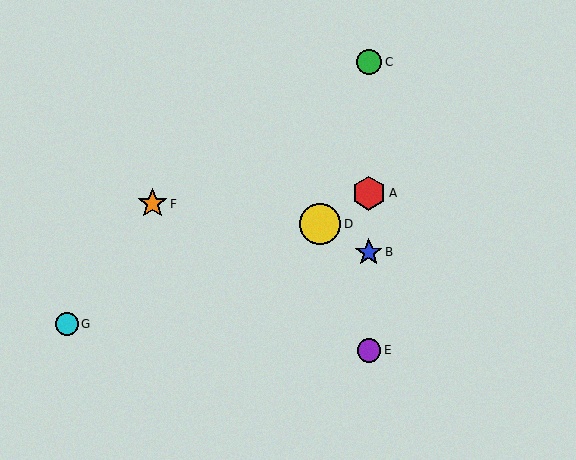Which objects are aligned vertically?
Objects A, B, C, E are aligned vertically.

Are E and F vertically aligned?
No, E is at x≈369 and F is at x≈152.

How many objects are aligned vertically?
4 objects (A, B, C, E) are aligned vertically.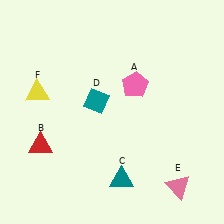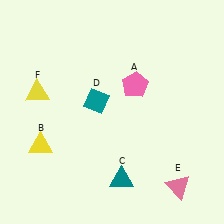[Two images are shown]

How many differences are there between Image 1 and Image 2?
There is 1 difference between the two images.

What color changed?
The triangle (B) changed from red in Image 1 to yellow in Image 2.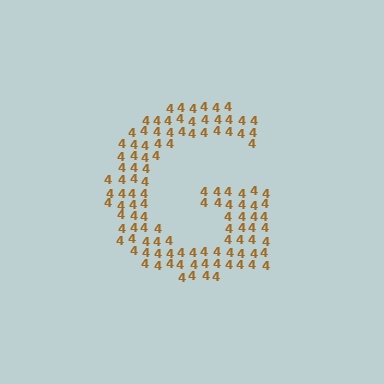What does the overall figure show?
The overall figure shows the letter G.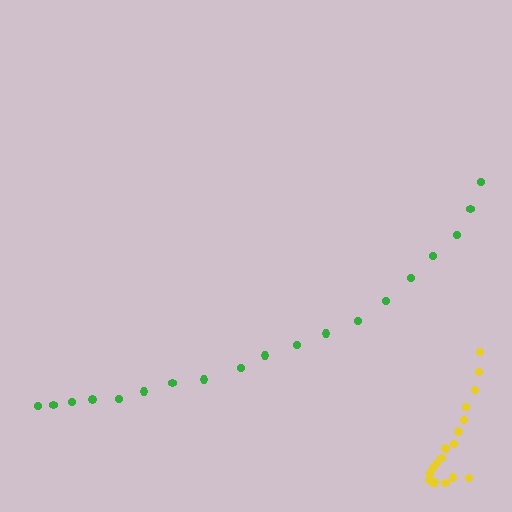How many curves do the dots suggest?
There are 2 distinct paths.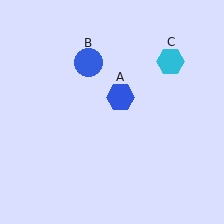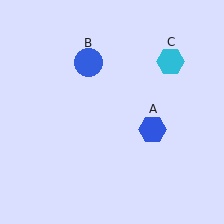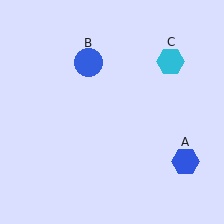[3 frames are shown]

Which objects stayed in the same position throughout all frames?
Blue circle (object B) and cyan hexagon (object C) remained stationary.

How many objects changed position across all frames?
1 object changed position: blue hexagon (object A).